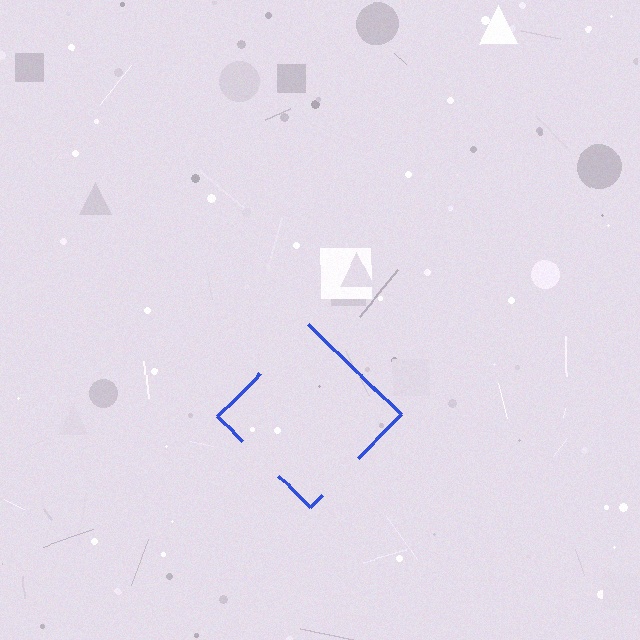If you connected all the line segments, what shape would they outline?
They would outline a diamond.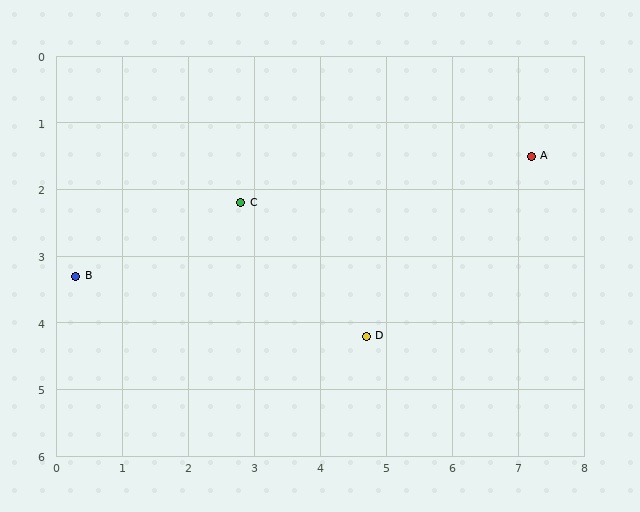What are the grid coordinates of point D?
Point D is at approximately (4.7, 4.2).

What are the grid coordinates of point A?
Point A is at approximately (7.2, 1.5).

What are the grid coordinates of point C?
Point C is at approximately (2.8, 2.2).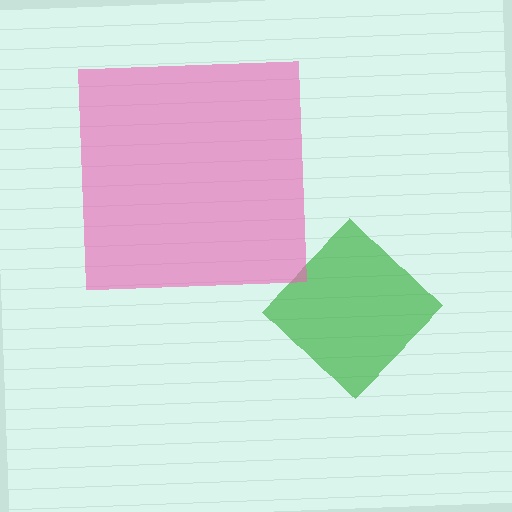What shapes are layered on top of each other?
The layered shapes are: a green diamond, a pink square.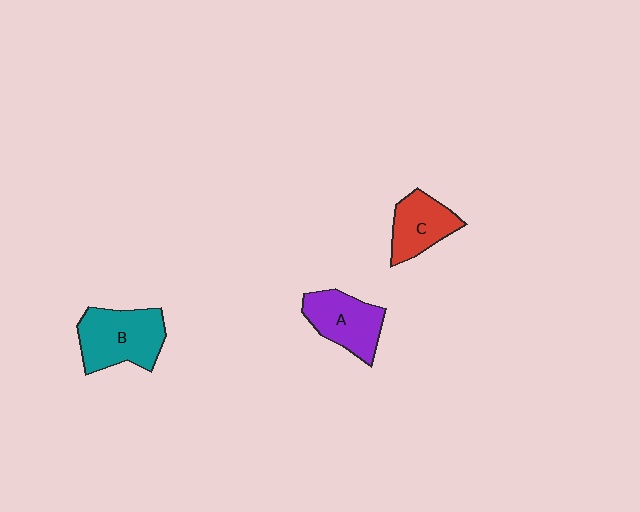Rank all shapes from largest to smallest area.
From largest to smallest: B (teal), A (purple), C (red).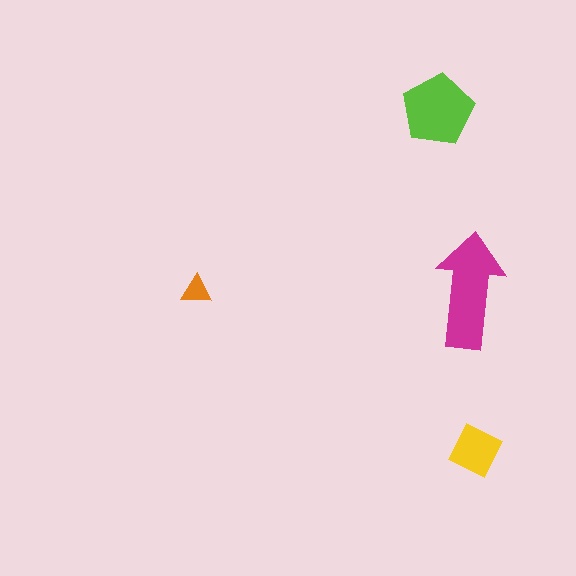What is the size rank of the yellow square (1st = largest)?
3rd.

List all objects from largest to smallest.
The magenta arrow, the lime pentagon, the yellow square, the orange triangle.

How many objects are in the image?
There are 4 objects in the image.